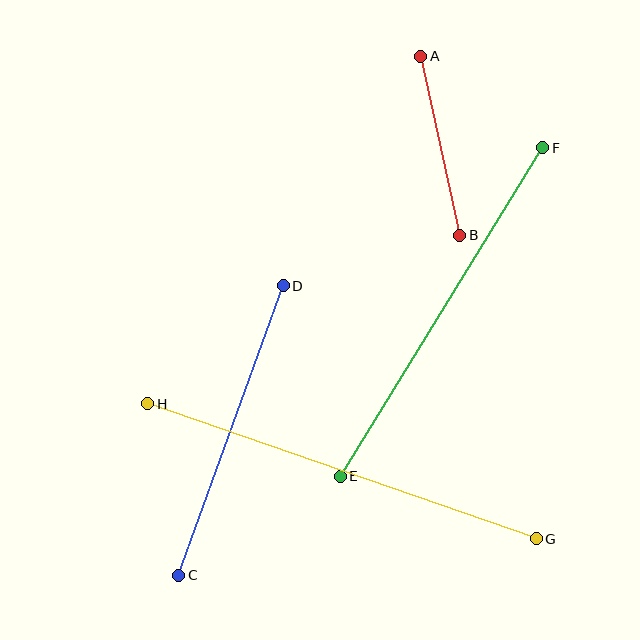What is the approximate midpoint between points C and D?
The midpoint is at approximately (231, 430) pixels.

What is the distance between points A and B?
The distance is approximately 183 pixels.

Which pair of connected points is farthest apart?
Points G and H are farthest apart.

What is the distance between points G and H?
The distance is approximately 411 pixels.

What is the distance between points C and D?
The distance is approximately 308 pixels.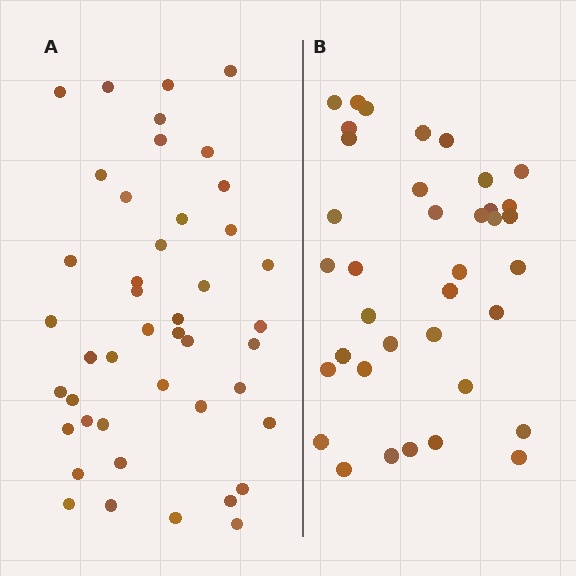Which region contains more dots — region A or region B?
Region A (the left region) has more dots.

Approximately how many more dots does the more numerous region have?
Region A has roughly 8 or so more dots than region B.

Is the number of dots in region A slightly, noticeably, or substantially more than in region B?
Region A has only slightly more — the two regions are fairly close. The ratio is roughly 1.2 to 1.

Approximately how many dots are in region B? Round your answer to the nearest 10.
About 40 dots. (The exact count is 37, which rounds to 40.)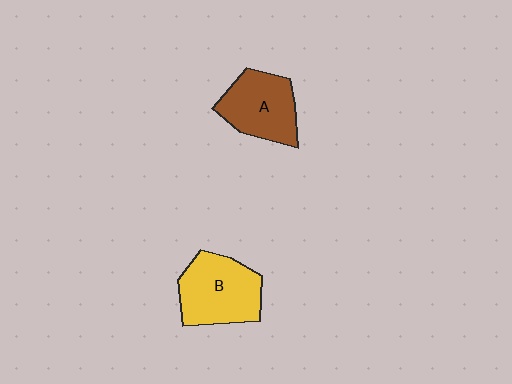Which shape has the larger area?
Shape B (yellow).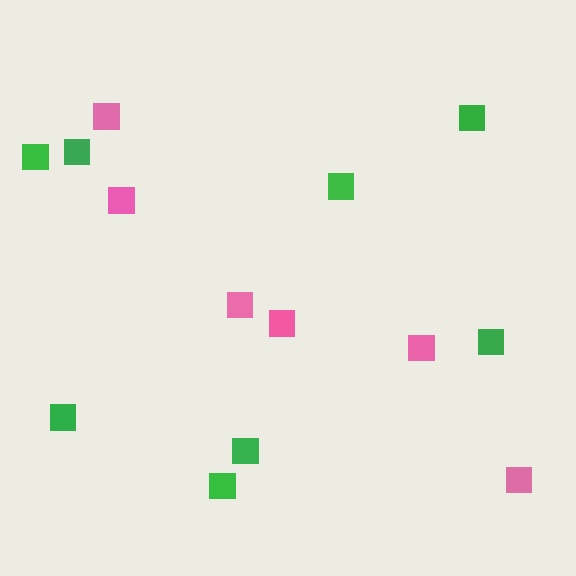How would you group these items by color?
There are 2 groups: one group of green squares (8) and one group of pink squares (6).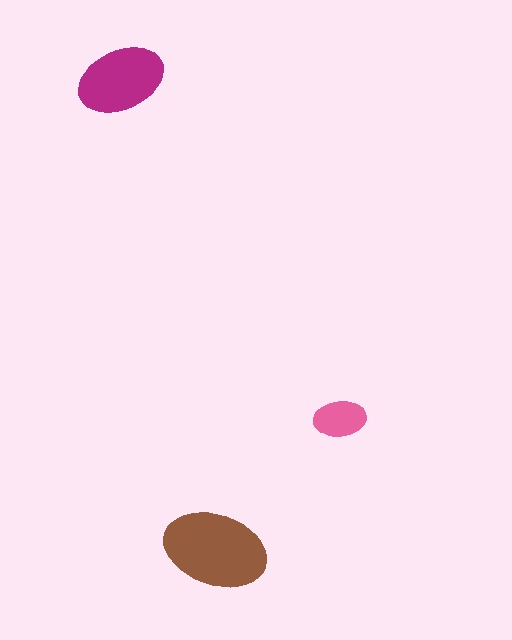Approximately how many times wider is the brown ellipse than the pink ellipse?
About 2 times wider.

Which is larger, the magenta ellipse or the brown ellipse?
The brown one.